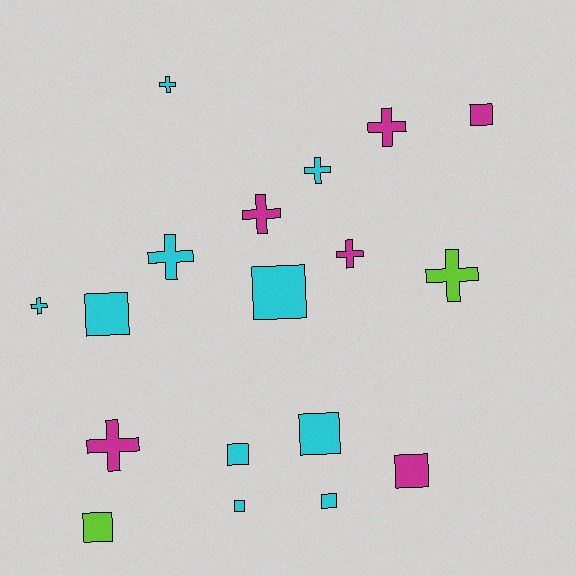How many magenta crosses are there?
There are 4 magenta crosses.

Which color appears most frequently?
Cyan, with 10 objects.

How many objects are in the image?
There are 18 objects.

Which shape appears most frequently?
Cross, with 9 objects.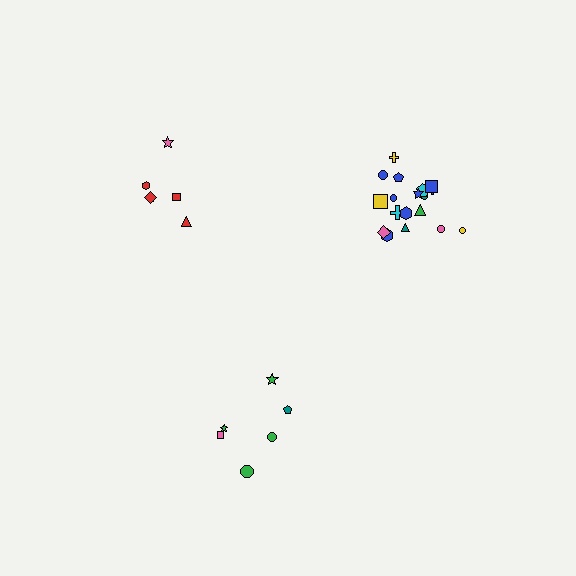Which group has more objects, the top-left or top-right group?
The top-right group.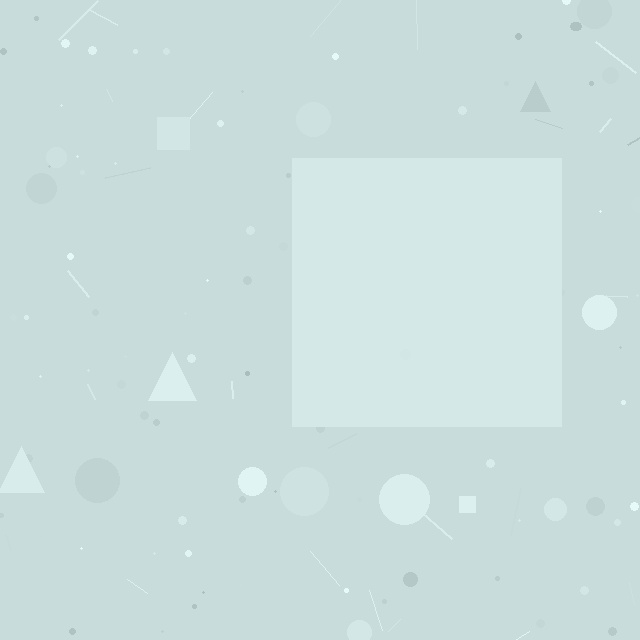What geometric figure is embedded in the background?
A square is embedded in the background.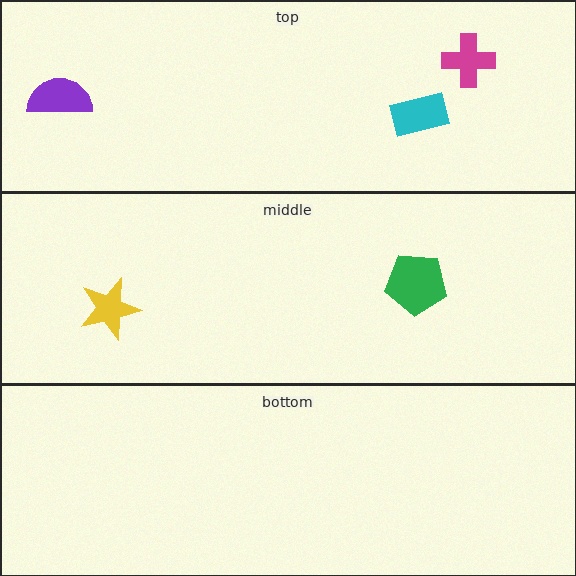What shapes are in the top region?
The purple semicircle, the cyan rectangle, the magenta cross.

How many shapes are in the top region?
3.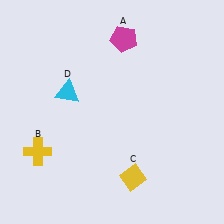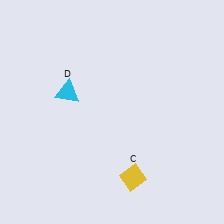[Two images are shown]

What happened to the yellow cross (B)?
The yellow cross (B) was removed in Image 2. It was in the bottom-left area of Image 1.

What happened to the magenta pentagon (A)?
The magenta pentagon (A) was removed in Image 2. It was in the top-right area of Image 1.